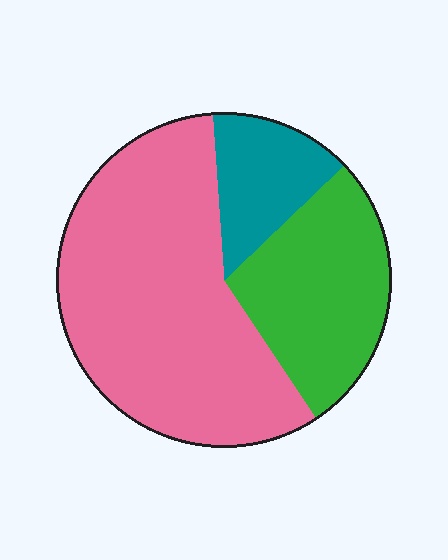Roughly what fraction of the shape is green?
Green takes up about one quarter (1/4) of the shape.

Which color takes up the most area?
Pink, at roughly 60%.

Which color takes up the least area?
Teal, at roughly 15%.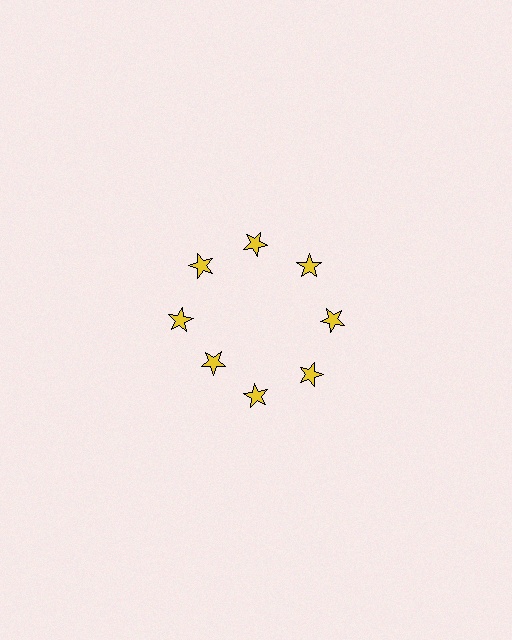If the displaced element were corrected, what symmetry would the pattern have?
It would have 8-fold rotational symmetry — the pattern would map onto itself every 45 degrees.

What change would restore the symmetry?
The symmetry would be restored by moving it outward, back onto the ring so that all 8 stars sit at equal angles and equal distance from the center.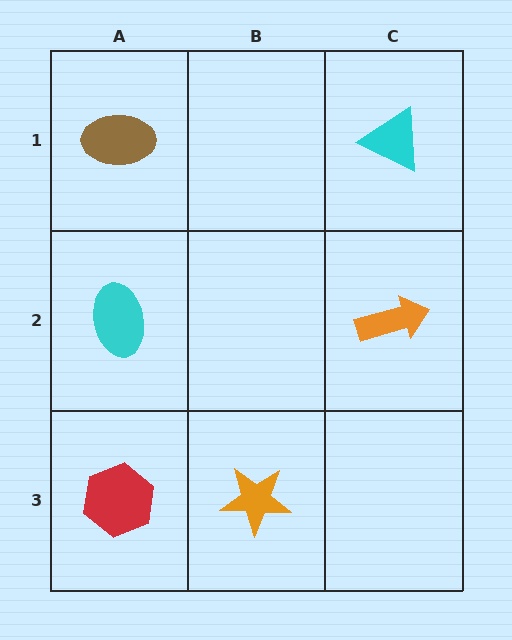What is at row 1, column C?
A cyan triangle.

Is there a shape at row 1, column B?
No, that cell is empty.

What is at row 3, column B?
An orange star.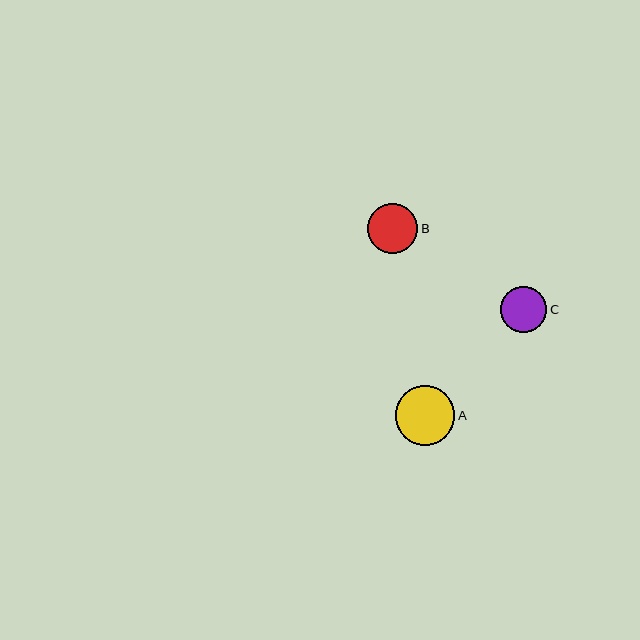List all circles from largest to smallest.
From largest to smallest: A, B, C.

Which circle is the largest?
Circle A is the largest with a size of approximately 60 pixels.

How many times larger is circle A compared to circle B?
Circle A is approximately 1.2 times the size of circle B.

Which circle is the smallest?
Circle C is the smallest with a size of approximately 46 pixels.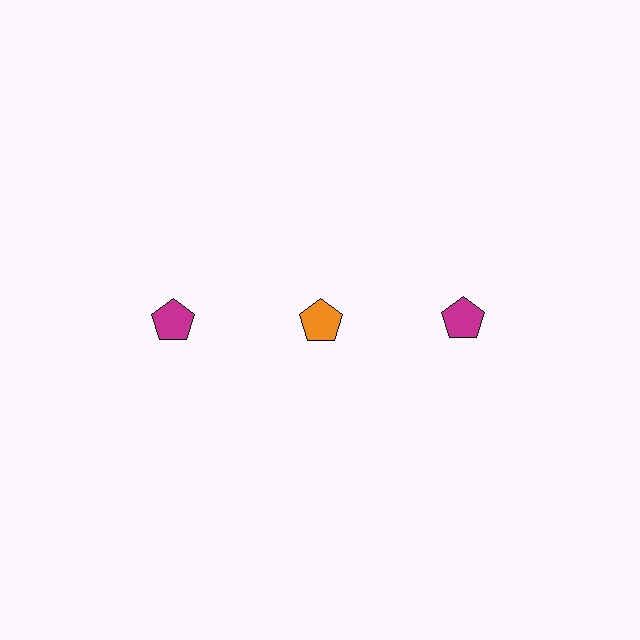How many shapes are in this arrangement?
There are 3 shapes arranged in a grid pattern.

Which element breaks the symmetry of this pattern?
The orange pentagon in the top row, second from left column breaks the symmetry. All other shapes are magenta pentagons.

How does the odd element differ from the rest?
It has a different color: orange instead of magenta.